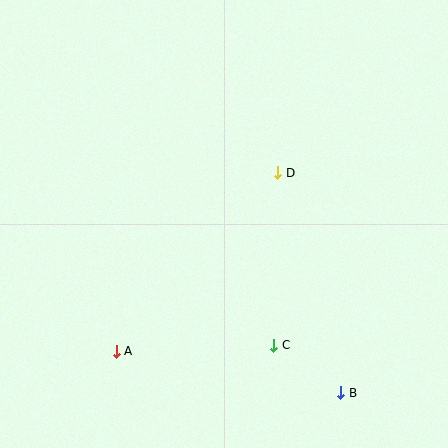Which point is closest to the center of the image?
Point D at (278, 173) is closest to the center.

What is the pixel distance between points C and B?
The distance between C and B is 82 pixels.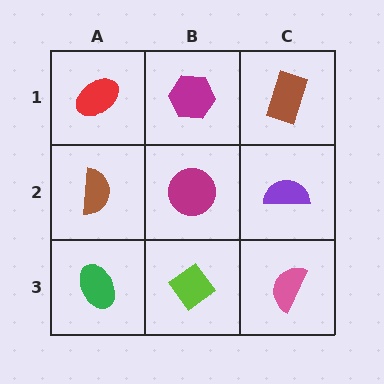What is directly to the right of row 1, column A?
A magenta hexagon.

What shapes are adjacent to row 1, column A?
A brown semicircle (row 2, column A), a magenta hexagon (row 1, column B).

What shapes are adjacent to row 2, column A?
A red ellipse (row 1, column A), a green ellipse (row 3, column A), a magenta circle (row 2, column B).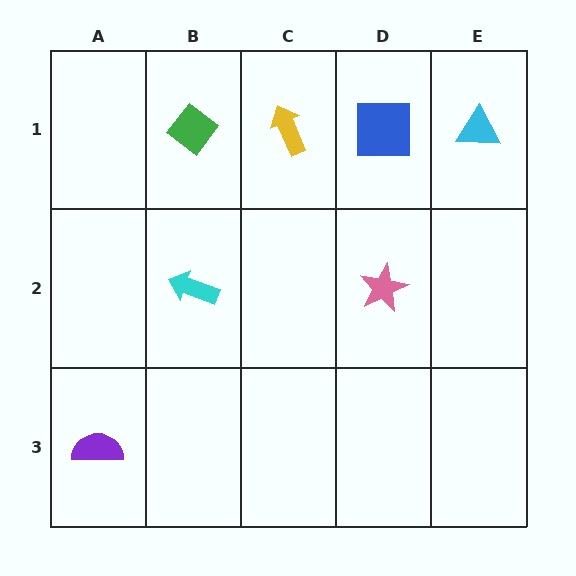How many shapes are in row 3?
1 shape.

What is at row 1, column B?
A green diamond.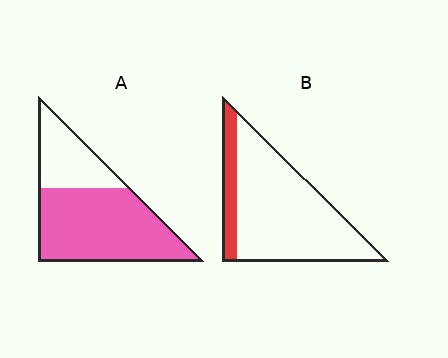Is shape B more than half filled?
No.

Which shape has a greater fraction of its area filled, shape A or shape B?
Shape A.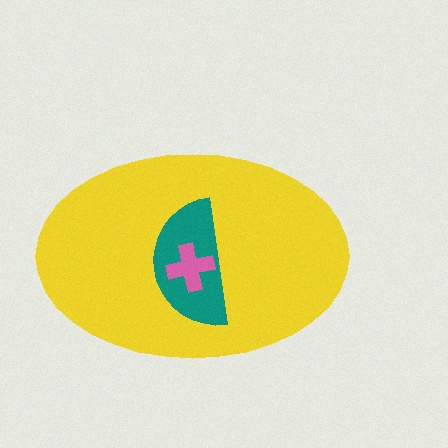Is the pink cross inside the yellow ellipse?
Yes.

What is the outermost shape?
The yellow ellipse.